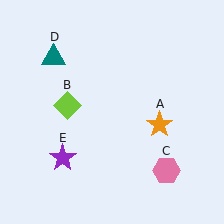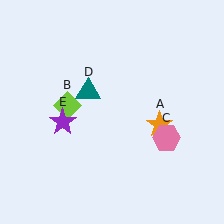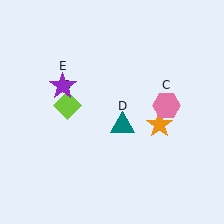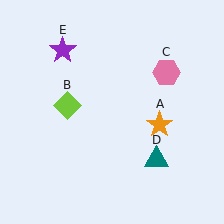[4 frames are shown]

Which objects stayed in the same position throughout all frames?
Orange star (object A) and lime diamond (object B) remained stationary.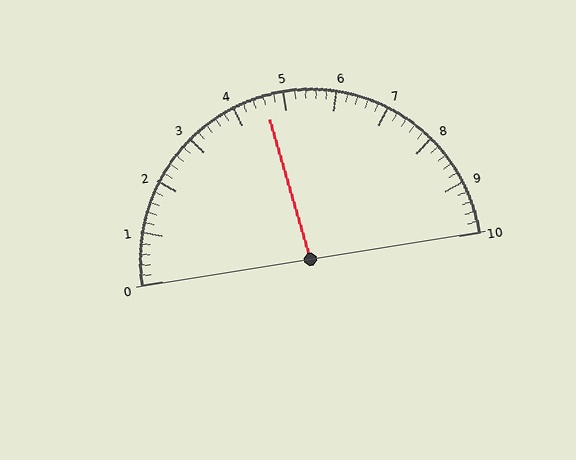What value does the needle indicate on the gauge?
The needle indicates approximately 4.6.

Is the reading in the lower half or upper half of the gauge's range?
The reading is in the lower half of the range (0 to 10).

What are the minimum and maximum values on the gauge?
The gauge ranges from 0 to 10.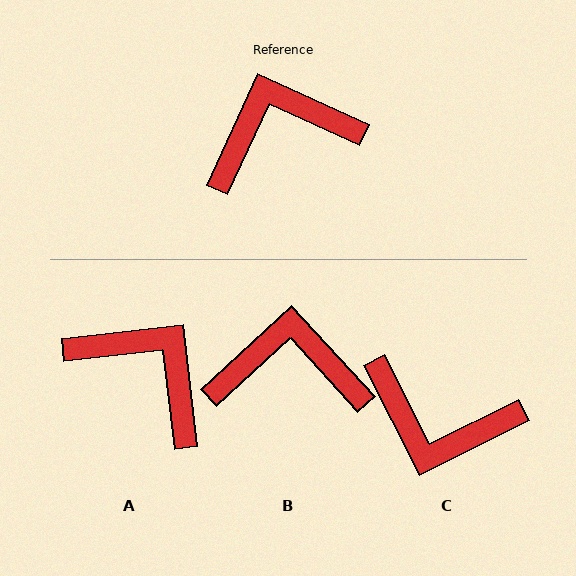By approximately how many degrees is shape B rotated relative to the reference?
Approximately 23 degrees clockwise.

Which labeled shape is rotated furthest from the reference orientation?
C, about 141 degrees away.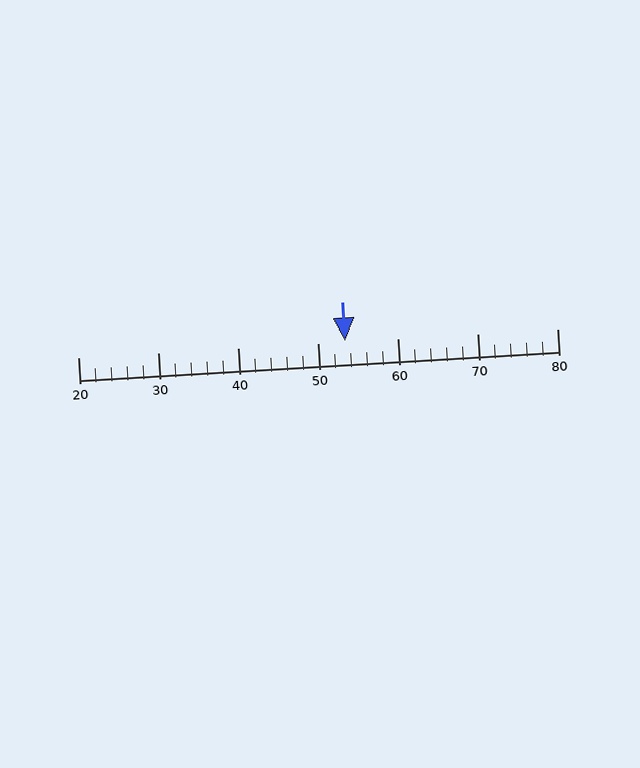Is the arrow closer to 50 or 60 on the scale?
The arrow is closer to 50.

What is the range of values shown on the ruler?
The ruler shows values from 20 to 80.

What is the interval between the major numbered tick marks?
The major tick marks are spaced 10 units apart.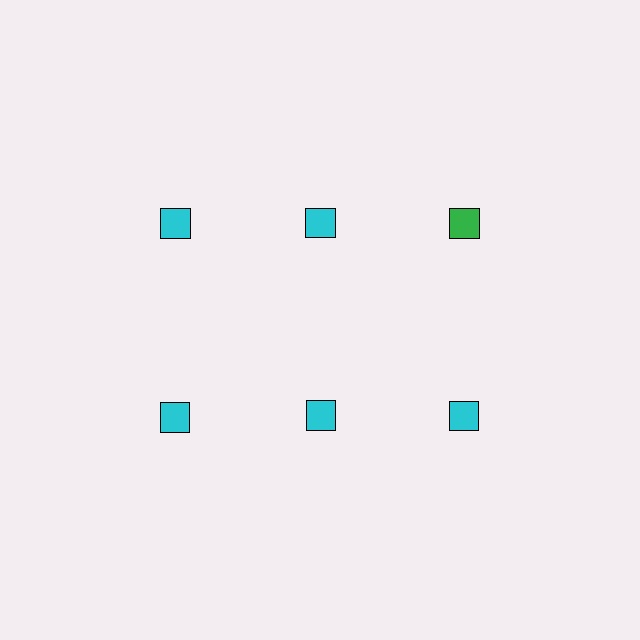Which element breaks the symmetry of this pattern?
The green square in the top row, center column breaks the symmetry. All other shapes are cyan squares.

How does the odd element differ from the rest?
It has a different color: green instead of cyan.